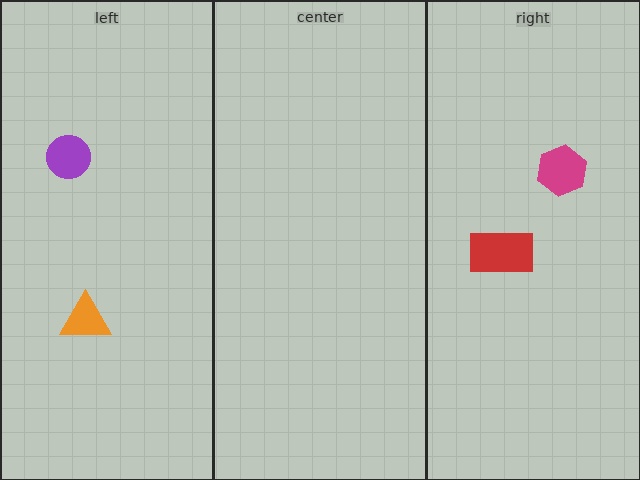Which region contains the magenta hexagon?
The right region.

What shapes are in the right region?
The red rectangle, the magenta hexagon.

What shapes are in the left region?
The orange triangle, the purple circle.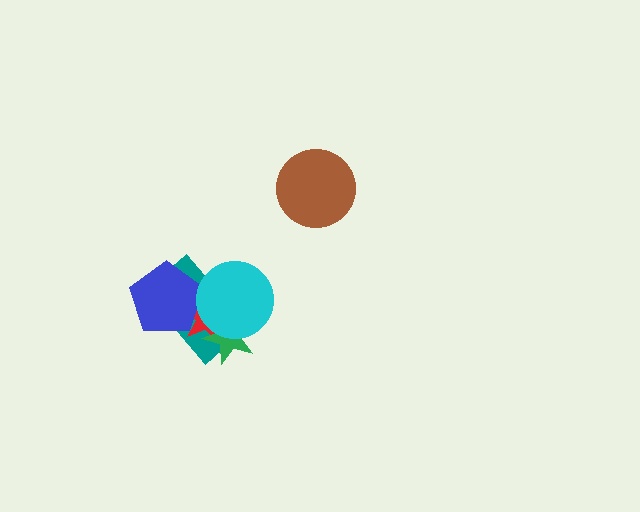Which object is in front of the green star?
The cyan circle is in front of the green star.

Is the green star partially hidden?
Yes, it is partially covered by another shape.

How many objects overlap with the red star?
4 objects overlap with the red star.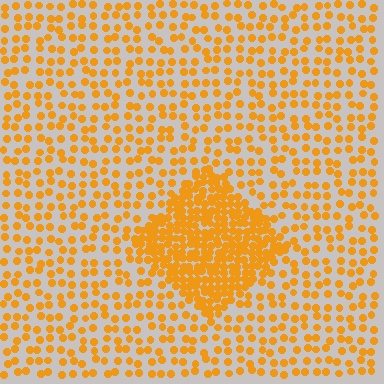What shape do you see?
I see a diamond.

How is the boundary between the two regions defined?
The boundary is defined by a change in element density (approximately 2.6x ratio). All elements are the same color, size, and shape.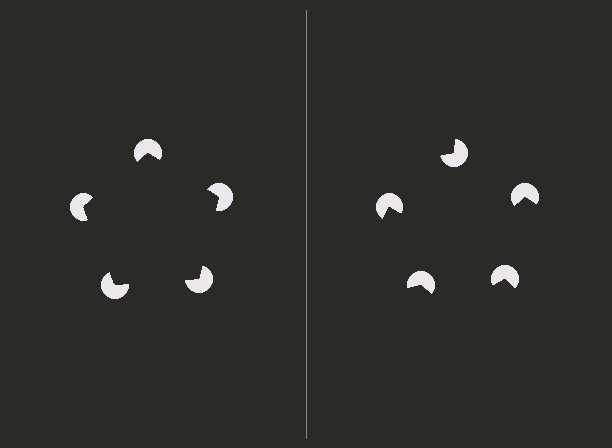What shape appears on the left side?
An illusory pentagon.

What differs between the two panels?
The pac-man discs are positioned identically on both sides; only the wedge orientations differ. On the left they align to a pentagon; on the right they are misaligned.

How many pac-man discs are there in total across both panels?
10 — 5 on each side.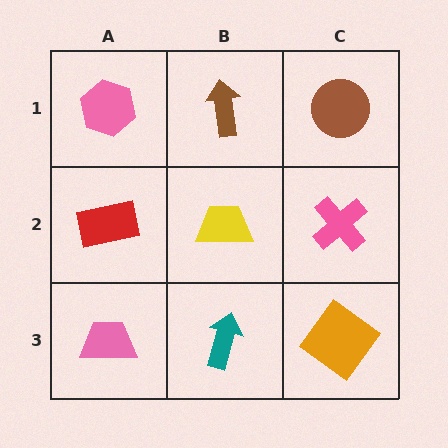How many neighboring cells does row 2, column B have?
4.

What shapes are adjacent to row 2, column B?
A brown arrow (row 1, column B), a teal arrow (row 3, column B), a red rectangle (row 2, column A), a pink cross (row 2, column C).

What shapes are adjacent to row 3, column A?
A red rectangle (row 2, column A), a teal arrow (row 3, column B).